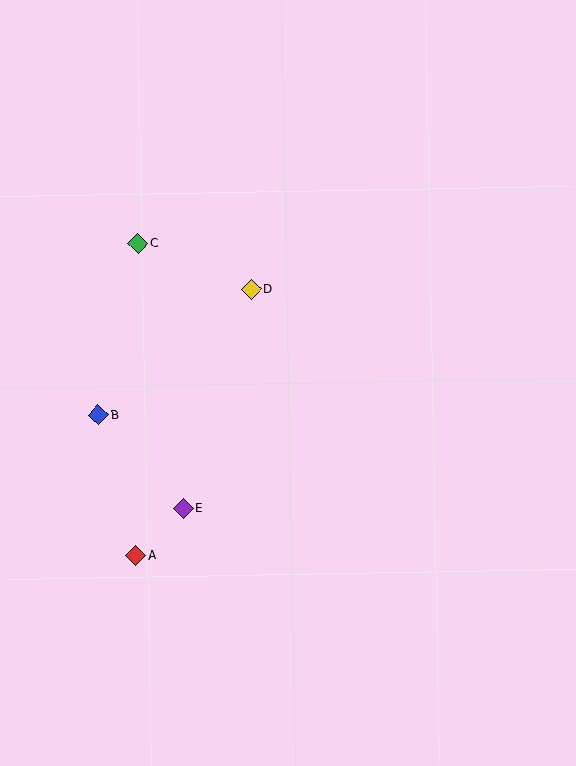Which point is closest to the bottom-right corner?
Point E is closest to the bottom-right corner.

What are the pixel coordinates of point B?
Point B is at (98, 415).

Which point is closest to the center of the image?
Point D at (251, 290) is closest to the center.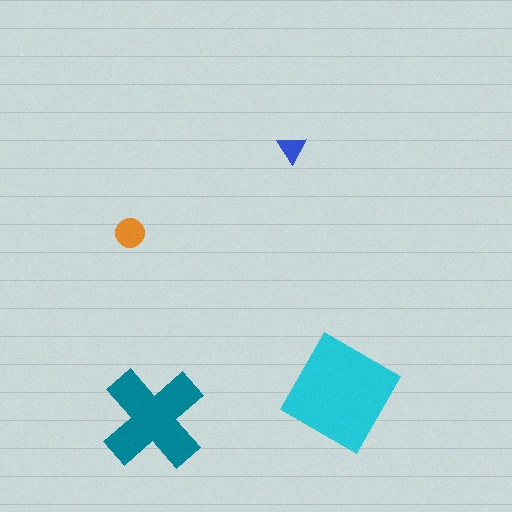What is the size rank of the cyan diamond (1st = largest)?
1st.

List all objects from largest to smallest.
The cyan diamond, the teal cross, the orange circle, the blue triangle.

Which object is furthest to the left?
The orange circle is leftmost.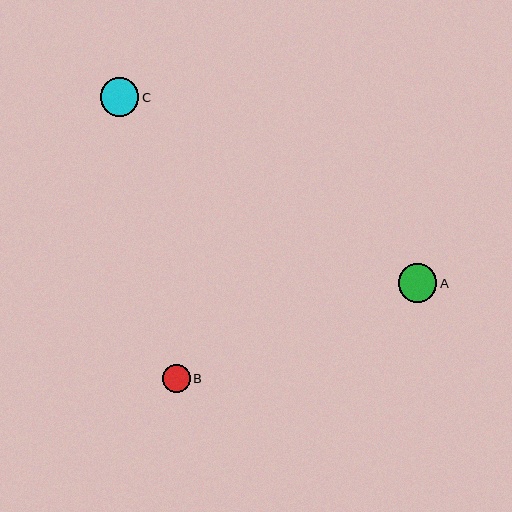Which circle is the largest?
Circle C is the largest with a size of approximately 38 pixels.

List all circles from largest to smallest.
From largest to smallest: C, A, B.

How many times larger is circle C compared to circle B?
Circle C is approximately 1.4 times the size of circle B.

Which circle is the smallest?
Circle B is the smallest with a size of approximately 28 pixels.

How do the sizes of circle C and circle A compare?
Circle C and circle A are approximately the same size.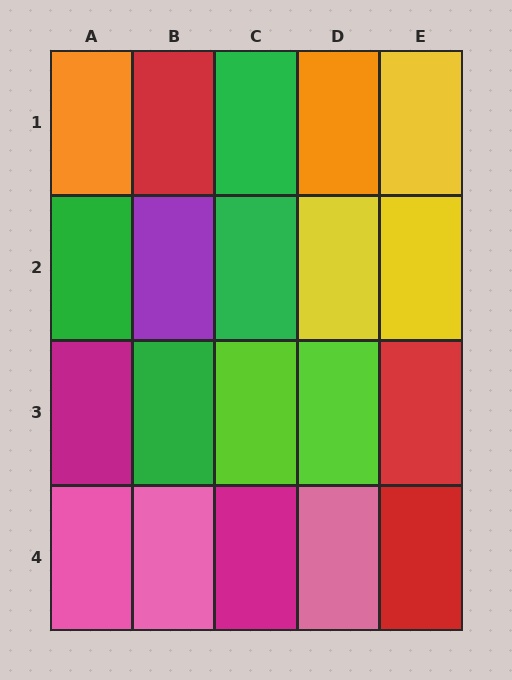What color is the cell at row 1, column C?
Green.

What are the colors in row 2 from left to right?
Green, purple, green, yellow, yellow.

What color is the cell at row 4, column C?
Magenta.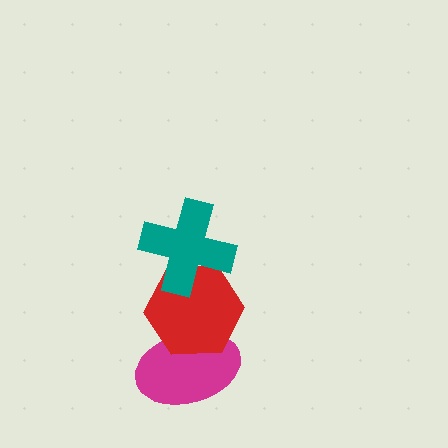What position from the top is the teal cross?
The teal cross is 1st from the top.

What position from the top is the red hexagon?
The red hexagon is 2nd from the top.